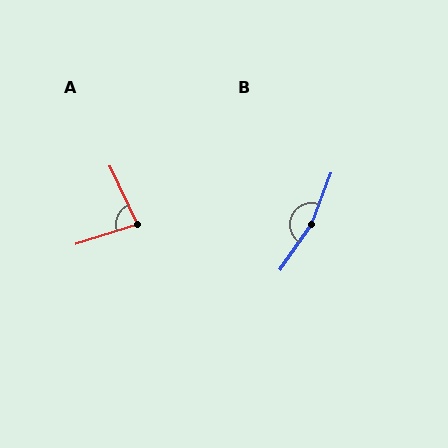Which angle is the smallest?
A, at approximately 82 degrees.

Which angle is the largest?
B, at approximately 166 degrees.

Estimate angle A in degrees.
Approximately 82 degrees.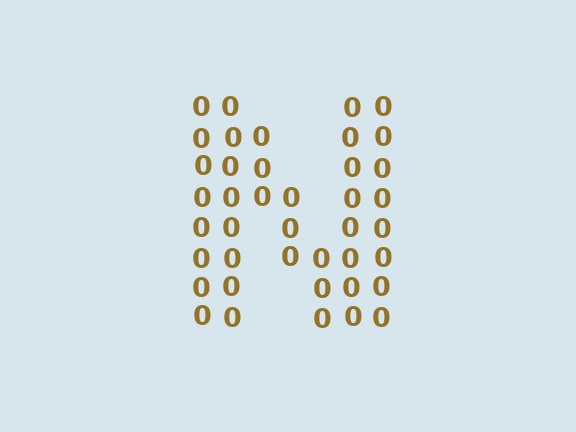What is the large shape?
The large shape is the letter N.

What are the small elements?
The small elements are digit 0's.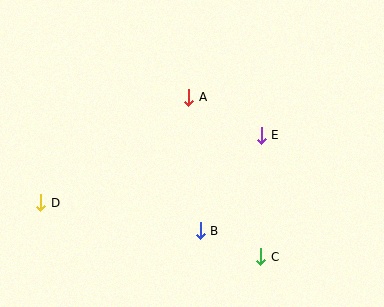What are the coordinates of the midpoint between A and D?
The midpoint between A and D is at (115, 150).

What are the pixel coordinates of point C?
Point C is at (261, 257).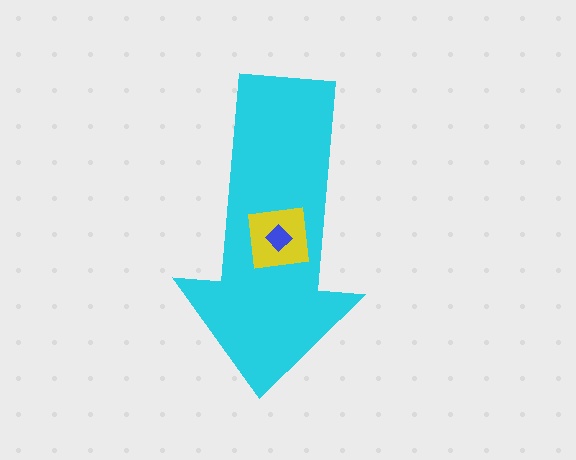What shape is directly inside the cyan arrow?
The yellow square.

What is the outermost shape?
The cyan arrow.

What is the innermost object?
The blue diamond.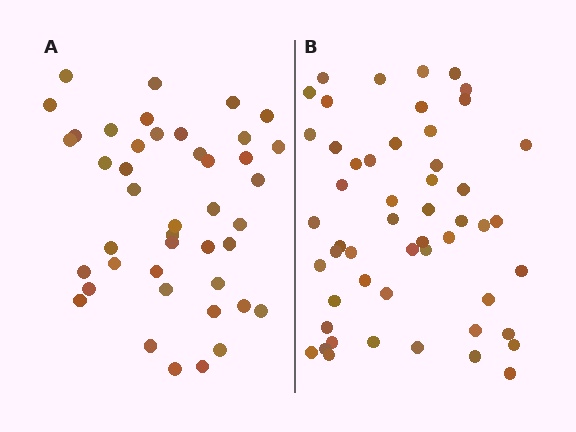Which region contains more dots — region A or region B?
Region B (the right region) has more dots.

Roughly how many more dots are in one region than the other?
Region B has roughly 8 or so more dots than region A.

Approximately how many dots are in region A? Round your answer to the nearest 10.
About 40 dots. (The exact count is 43, which rounds to 40.)